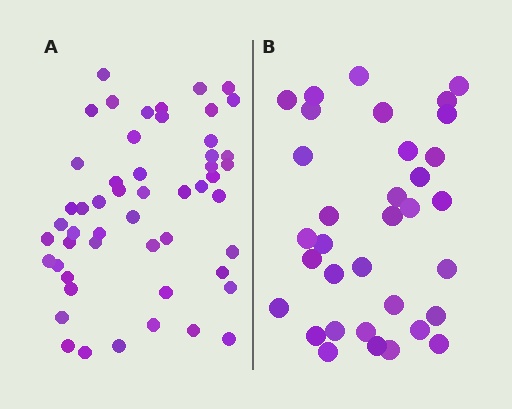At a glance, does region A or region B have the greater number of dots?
Region A (the left region) has more dots.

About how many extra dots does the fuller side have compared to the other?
Region A has approximately 20 more dots than region B.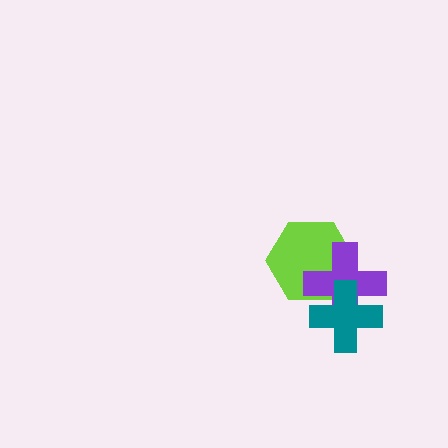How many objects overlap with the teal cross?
2 objects overlap with the teal cross.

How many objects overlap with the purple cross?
2 objects overlap with the purple cross.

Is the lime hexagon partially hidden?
Yes, it is partially covered by another shape.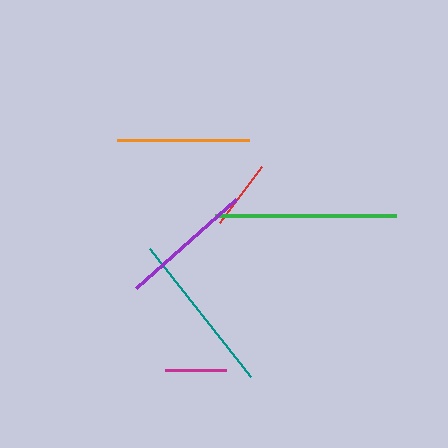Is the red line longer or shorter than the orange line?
The orange line is longer than the red line.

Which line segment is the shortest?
The magenta line is the shortest at approximately 61 pixels.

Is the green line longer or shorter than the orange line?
The green line is longer than the orange line.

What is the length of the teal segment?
The teal segment is approximately 163 pixels long.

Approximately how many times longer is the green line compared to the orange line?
The green line is approximately 1.4 times the length of the orange line.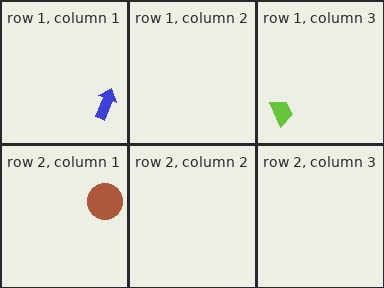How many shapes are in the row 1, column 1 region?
1.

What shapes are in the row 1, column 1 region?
The blue arrow.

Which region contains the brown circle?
The row 2, column 1 region.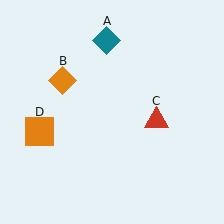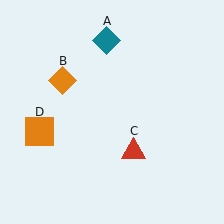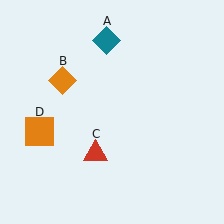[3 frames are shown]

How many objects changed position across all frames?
1 object changed position: red triangle (object C).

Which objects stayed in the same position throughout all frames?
Teal diamond (object A) and orange diamond (object B) and orange square (object D) remained stationary.